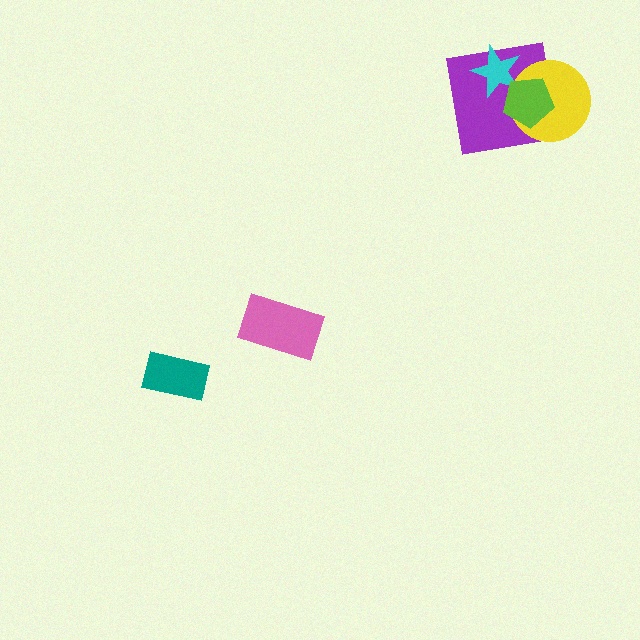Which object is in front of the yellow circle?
The lime pentagon is in front of the yellow circle.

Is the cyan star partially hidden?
Yes, it is partially covered by another shape.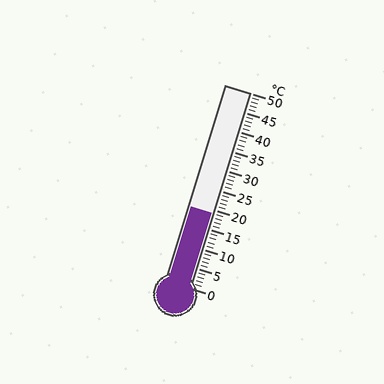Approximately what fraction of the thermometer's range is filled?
The thermometer is filled to approximately 40% of its range.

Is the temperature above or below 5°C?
The temperature is above 5°C.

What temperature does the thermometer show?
The thermometer shows approximately 19°C.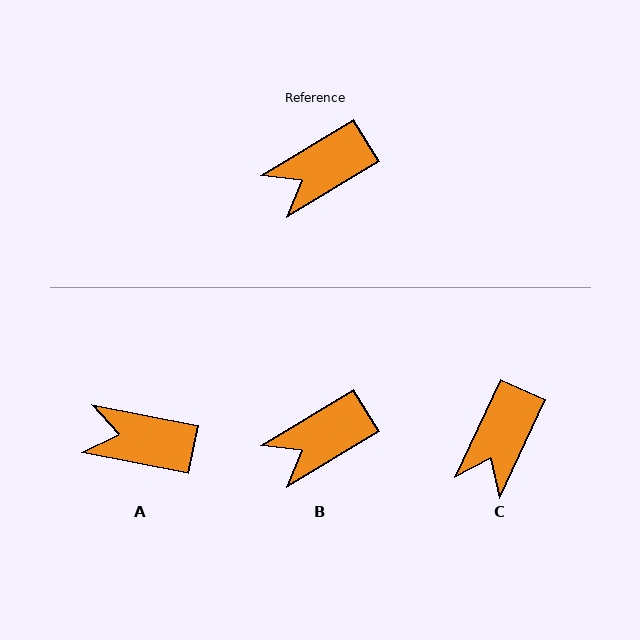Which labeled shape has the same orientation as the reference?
B.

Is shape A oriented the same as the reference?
No, it is off by about 42 degrees.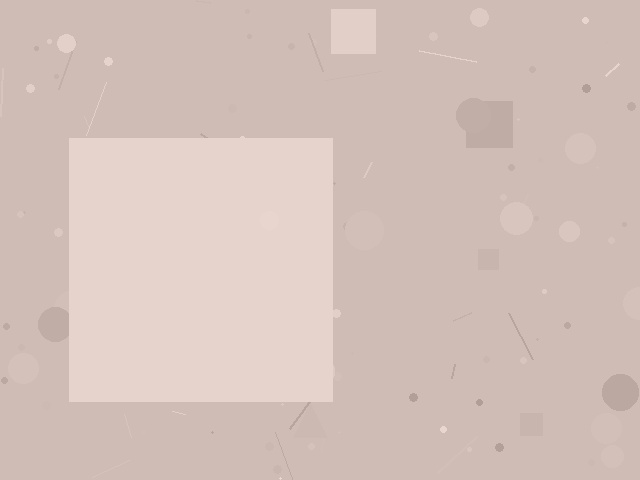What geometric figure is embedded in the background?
A square is embedded in the background.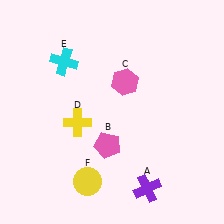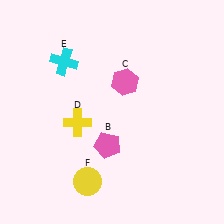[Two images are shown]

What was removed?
The purple cross (A) was removed in Image 2.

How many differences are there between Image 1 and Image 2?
There is 1 difference between the two images.